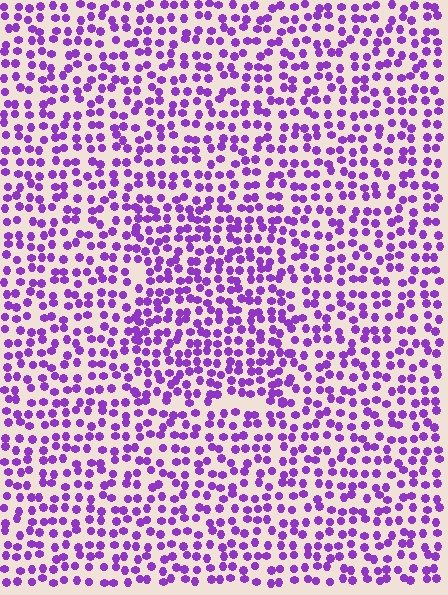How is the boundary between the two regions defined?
The boundary is defined by a change in element density (approximately 1.4x ratio). All elements are the same color, size, and shape.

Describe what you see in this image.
The image contains small purple elements arranged at two different densities. A rectangle-shaped region is visible where the elements are more densely packed than the surrounding area.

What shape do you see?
I see a rectangle.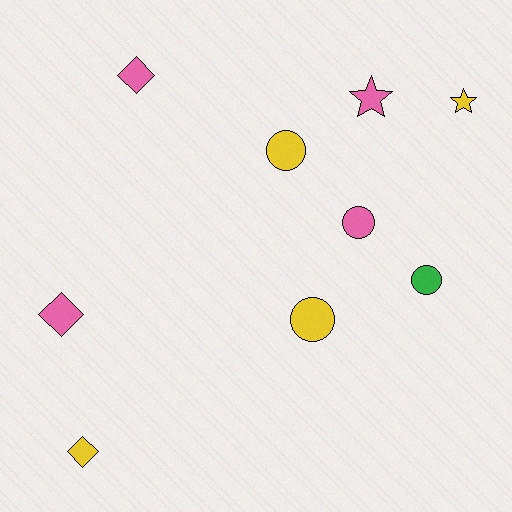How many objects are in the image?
There are 9 objects.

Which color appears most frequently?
Yellow, with 4 objects.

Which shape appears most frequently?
Circle, with 4 objects.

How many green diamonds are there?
There are no green diamonds.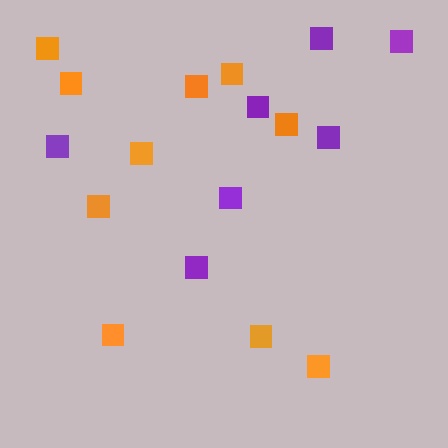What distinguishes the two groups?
There are 2 groups: one group of orange squares (10) and one group of purple squares (7).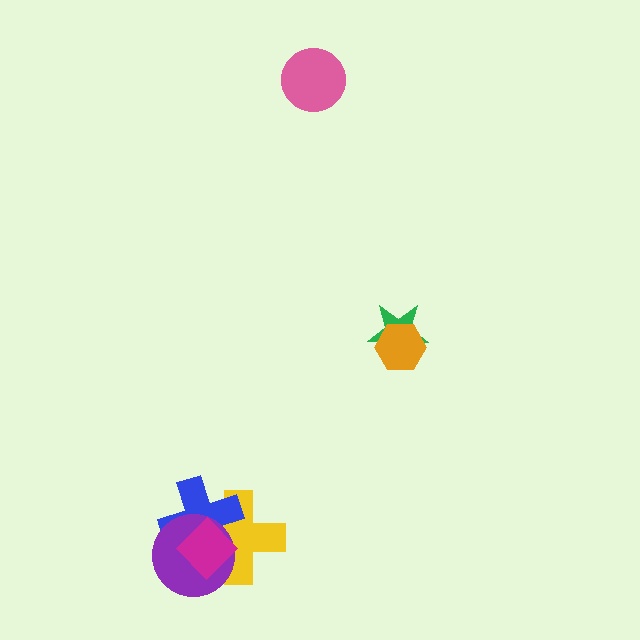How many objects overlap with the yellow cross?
3 objects overlap with the yellow cross.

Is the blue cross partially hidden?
Yes, it is partially covered by another shape.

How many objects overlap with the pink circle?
0 objects overlap with the pink circle.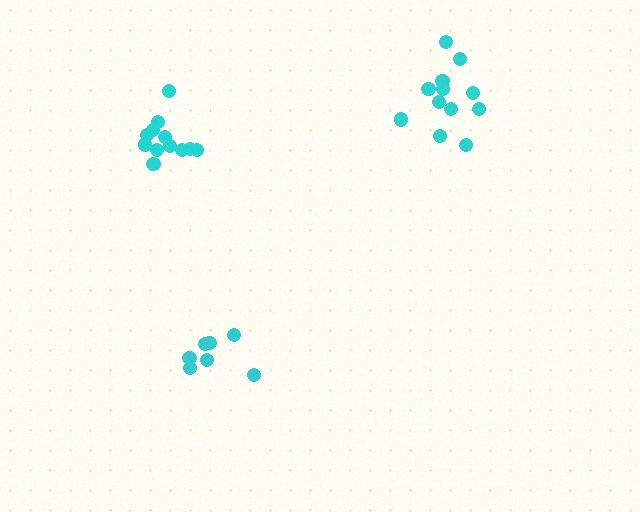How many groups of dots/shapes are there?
There are 3 groups.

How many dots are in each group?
Group 1: 7 dots, Group 2: 12 dots, Group 3: 12 dots (31 total).